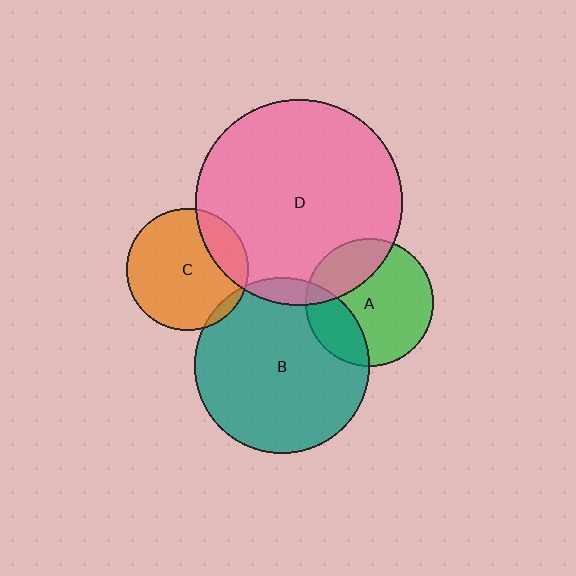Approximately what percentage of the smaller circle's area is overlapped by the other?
Approximately 20%.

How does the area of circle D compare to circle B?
Approximately 1.4 times.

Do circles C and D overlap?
Yes.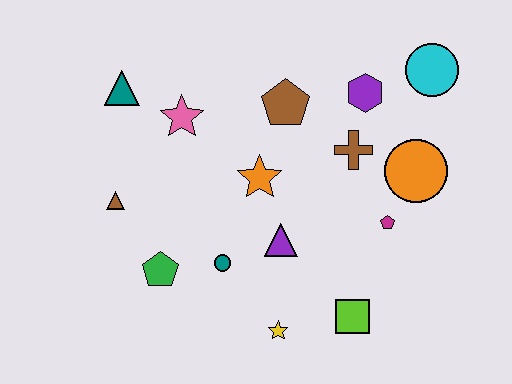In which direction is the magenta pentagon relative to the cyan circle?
The magenta pentagon is below the cyan circle.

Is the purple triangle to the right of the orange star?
Yes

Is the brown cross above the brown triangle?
Yes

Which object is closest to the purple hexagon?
The brown cross is closest to the purple hexagon.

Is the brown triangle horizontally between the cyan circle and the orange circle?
No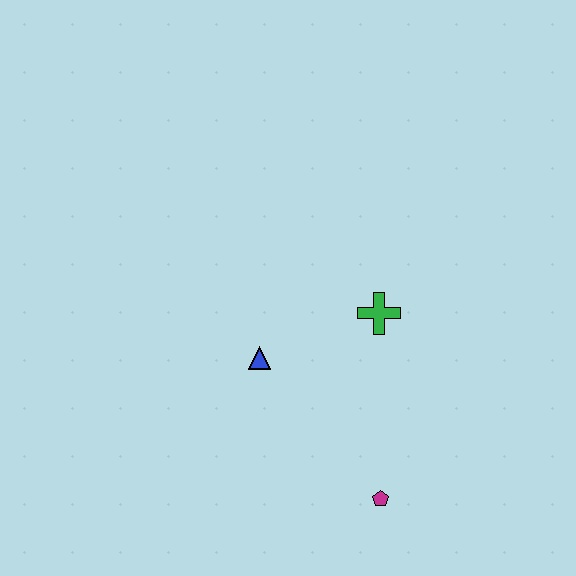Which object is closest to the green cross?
The blue triangle is closest to the green cross.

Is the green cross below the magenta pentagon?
No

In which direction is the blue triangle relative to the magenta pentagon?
The blue triangle is above the magenta pentagon.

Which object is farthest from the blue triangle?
The magenta pentagon is farthest from the blue triangle.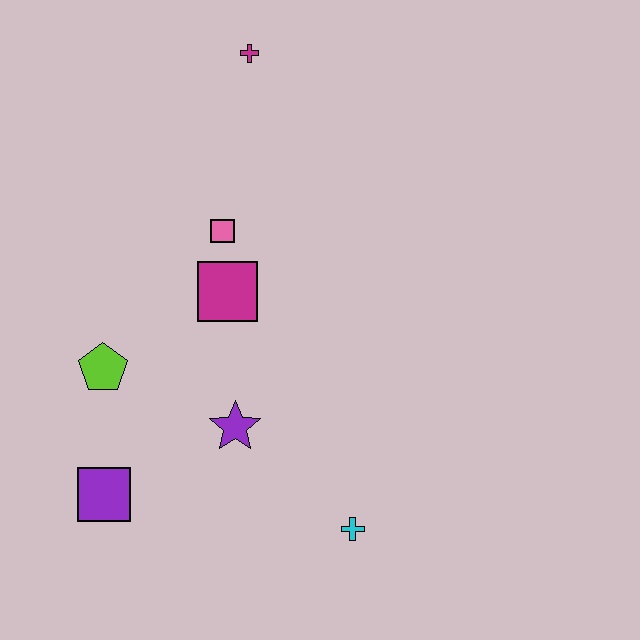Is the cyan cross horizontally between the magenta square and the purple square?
No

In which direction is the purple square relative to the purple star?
The purple square is to the left of the purple star.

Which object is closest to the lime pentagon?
The purple square is closest to the lime pentagon.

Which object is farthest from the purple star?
The magenta cross is farthest from the purple star.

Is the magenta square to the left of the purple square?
No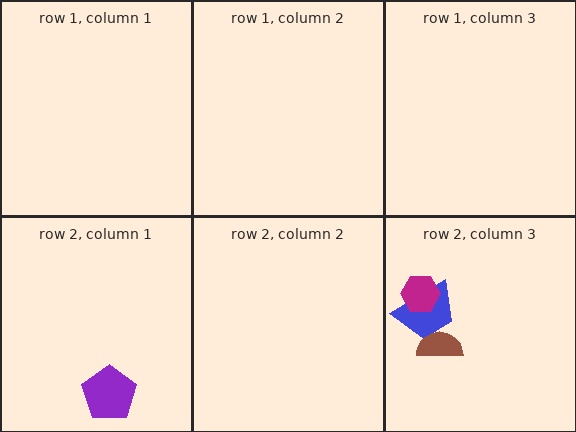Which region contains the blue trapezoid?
The row 2, column 3 region.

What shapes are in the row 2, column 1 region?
The purple pentagon.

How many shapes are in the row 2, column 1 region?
1.